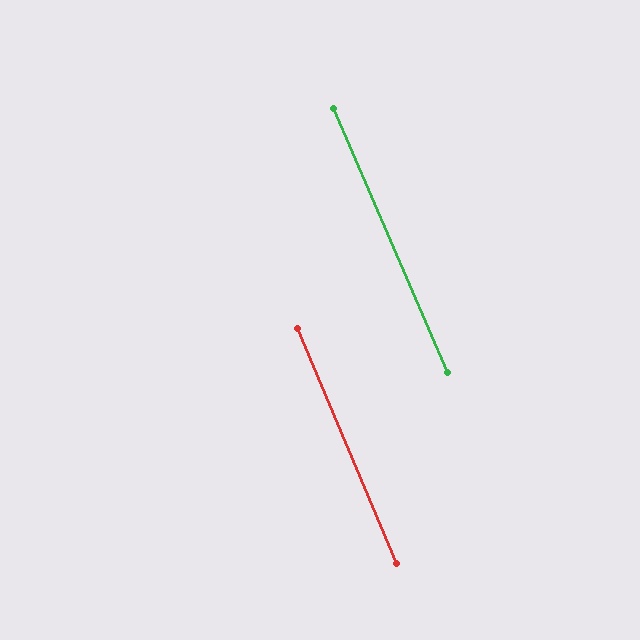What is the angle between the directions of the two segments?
Approximately 1 degree.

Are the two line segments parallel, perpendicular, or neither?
Parallel — their directions differ by only 0.6°.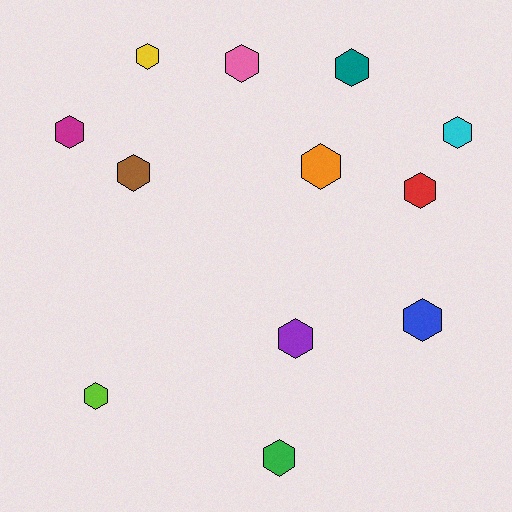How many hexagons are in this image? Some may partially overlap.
There are 12 hexagons.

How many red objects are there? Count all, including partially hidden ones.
There is 1 red object.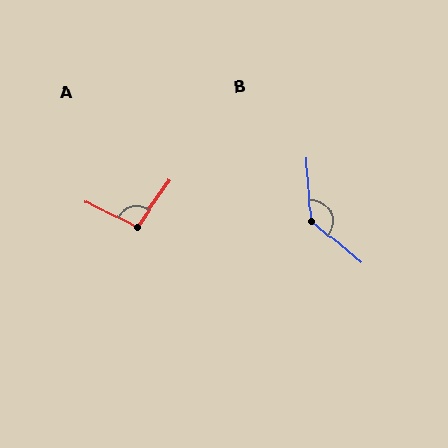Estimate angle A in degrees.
Approximately 98 degrees.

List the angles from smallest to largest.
A (98°), B (133°).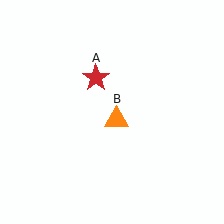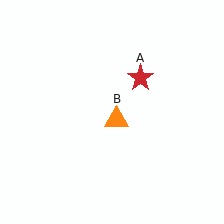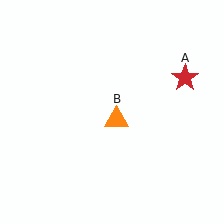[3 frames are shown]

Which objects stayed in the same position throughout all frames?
Orange triangle (object B) remained stationary.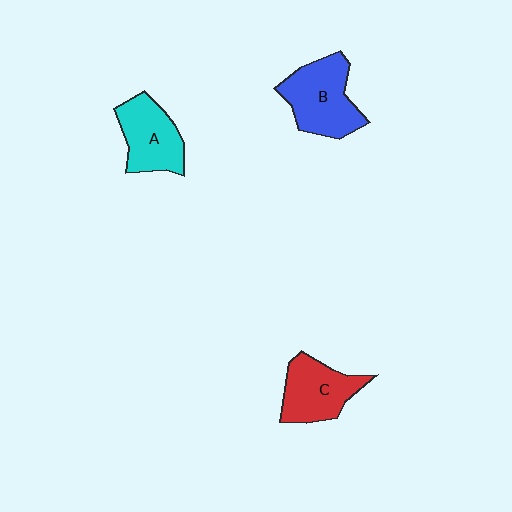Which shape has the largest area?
Shape B (blue).